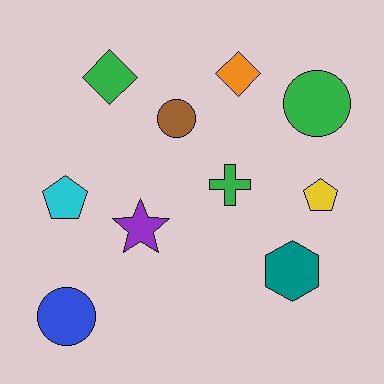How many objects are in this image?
There are 10 objects.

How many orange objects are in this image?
There is 1 orange object.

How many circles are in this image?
There are 3 circles.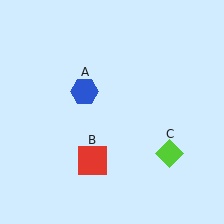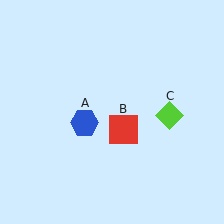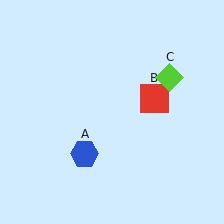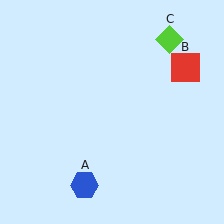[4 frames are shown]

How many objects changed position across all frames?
3 objects changed position: blue hexagon (object A), red square (object B), lime diamond (object C).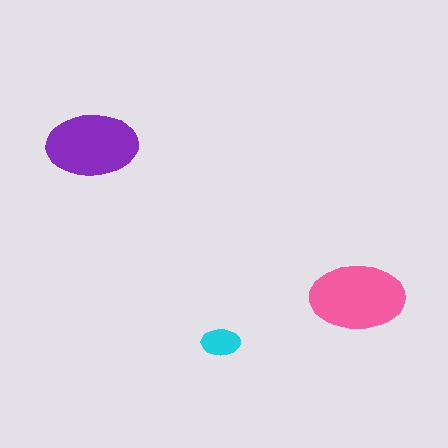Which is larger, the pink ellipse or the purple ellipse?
The pink one.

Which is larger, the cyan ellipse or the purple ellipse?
The purple one.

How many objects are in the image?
There are 3 objects in the image.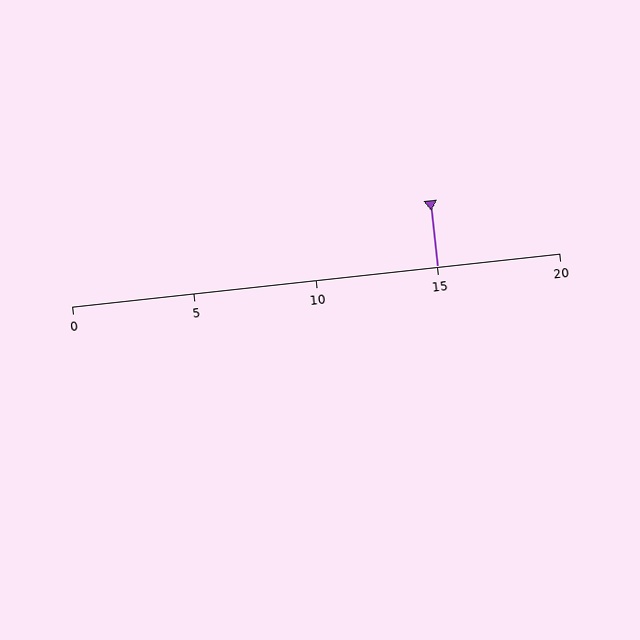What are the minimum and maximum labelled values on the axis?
The axis runs from 0 to 20.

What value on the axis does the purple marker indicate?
The marker indicates approximately 15.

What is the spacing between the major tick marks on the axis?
The major ticks are spaced 5 apart.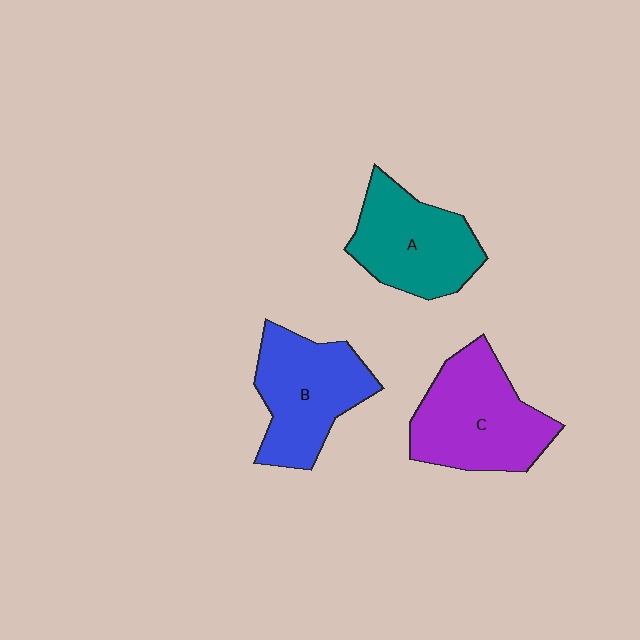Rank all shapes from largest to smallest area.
From largest to smallest: C (purple), B (blue), A (teal).